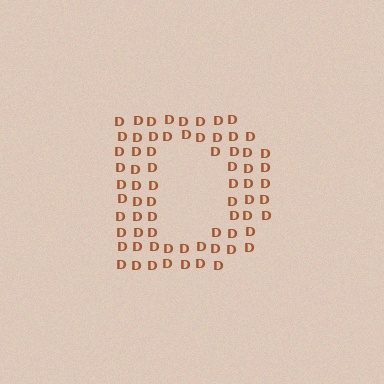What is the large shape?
The large shape is the letter D.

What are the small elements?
The small elements are letter D's.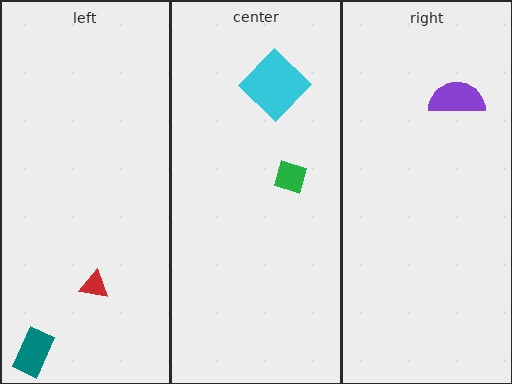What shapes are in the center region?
The cyan diamond, the green diamond.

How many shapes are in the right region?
1.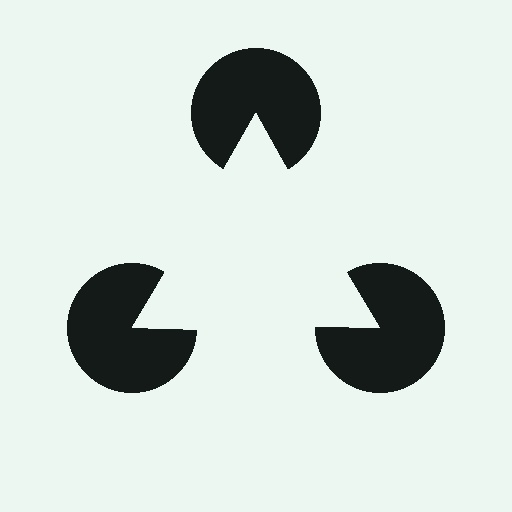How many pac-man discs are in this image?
There are 3 — one at each vertex of the illusory triangle.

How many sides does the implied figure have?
3 sides.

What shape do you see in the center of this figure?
An illusory triangle — its edges are inferred from the aligned wedge cuts in the pac-man discs, not physically drawn.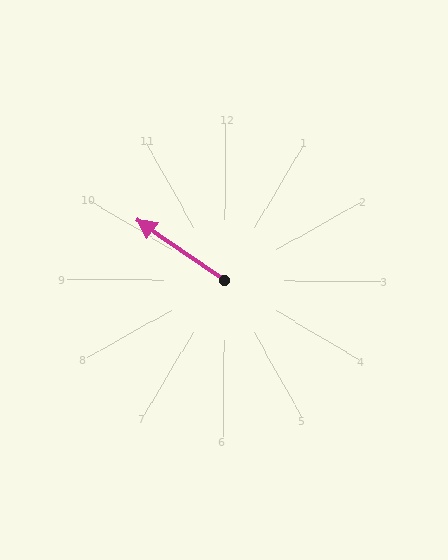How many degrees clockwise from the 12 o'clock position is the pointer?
Approximately 304 degrees.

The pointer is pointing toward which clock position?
Roughly 10 o'clock.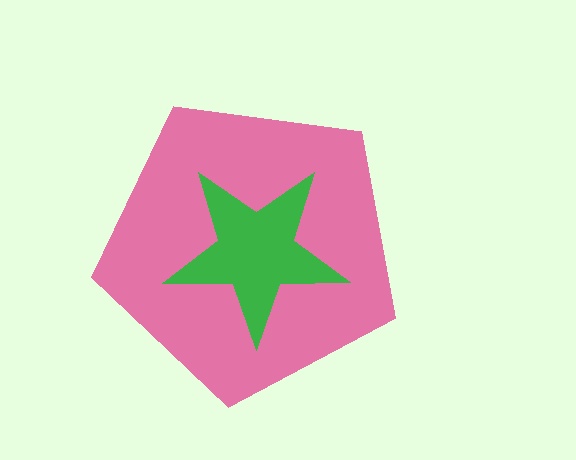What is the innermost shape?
The green star.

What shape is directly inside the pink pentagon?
The green star.